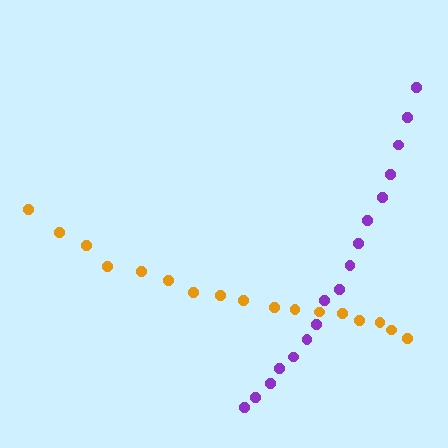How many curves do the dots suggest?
There are 2 distinct paths.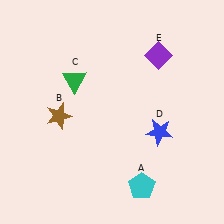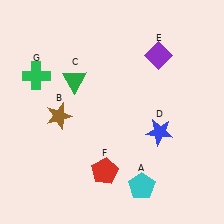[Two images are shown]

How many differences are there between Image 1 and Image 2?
There are 2 differences between the two images.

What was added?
A red pentagon (F), a green cross (G) were added in Image 2.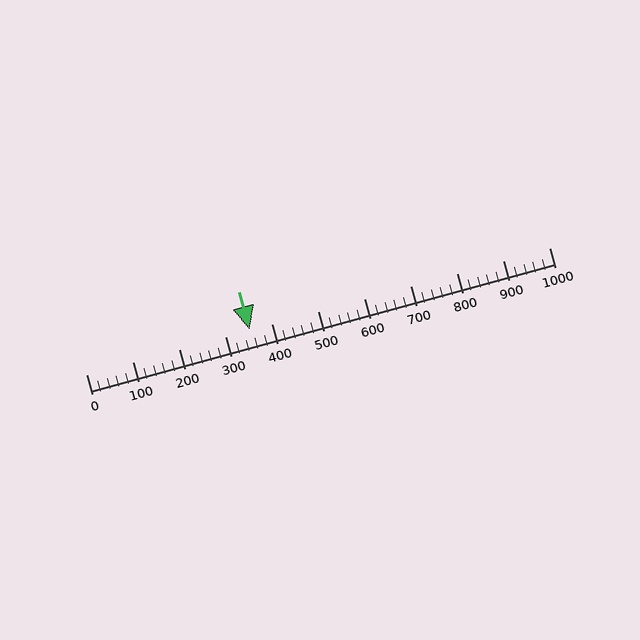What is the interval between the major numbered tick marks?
The major tick marks are spaced 100 units apart.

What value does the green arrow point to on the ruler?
The green arrow points to approximately 354.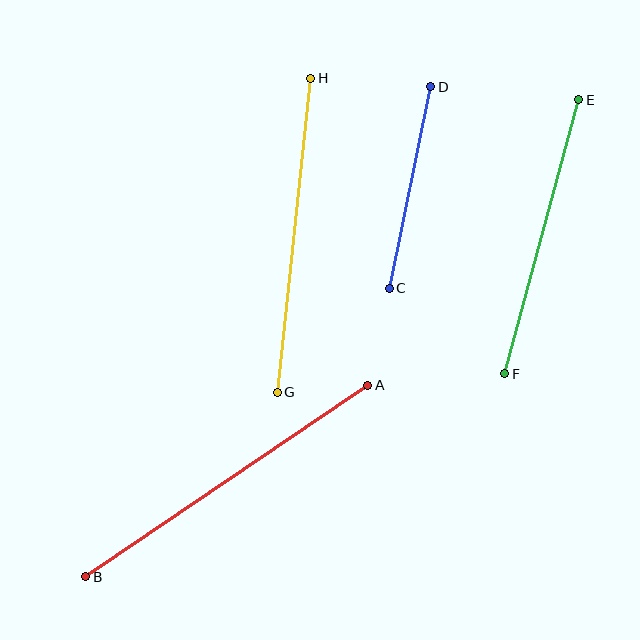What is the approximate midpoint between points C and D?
The midpoint is at approximately (410, 188) pixels.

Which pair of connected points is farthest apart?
Points A and B are farthest apart.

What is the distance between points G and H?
The distance is approximately 316 pixels.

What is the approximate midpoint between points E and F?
The midpoint is at approximately (542, 237) pixels.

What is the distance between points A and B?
The distance is approximately 341 pixels.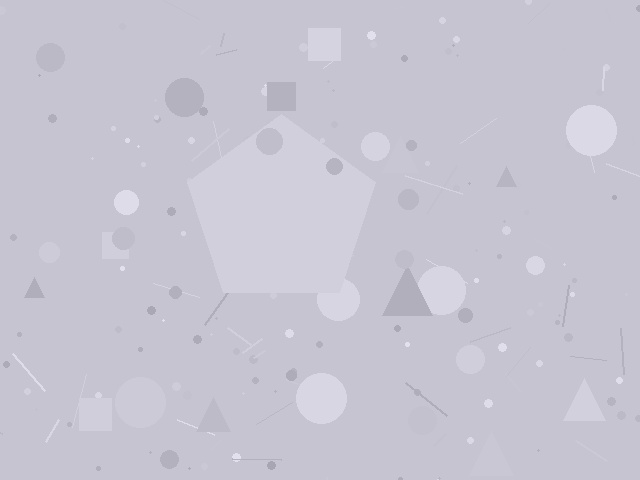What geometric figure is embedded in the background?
A pentagon is embedded in the background.